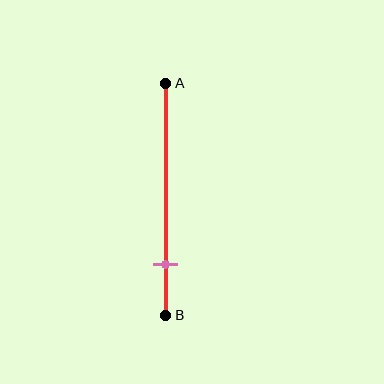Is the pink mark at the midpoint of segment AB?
No, the mark is at about 80% from A, not at the 50% midpoint.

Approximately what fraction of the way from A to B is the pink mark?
The pink mark is approximately 80% of the way from A to B.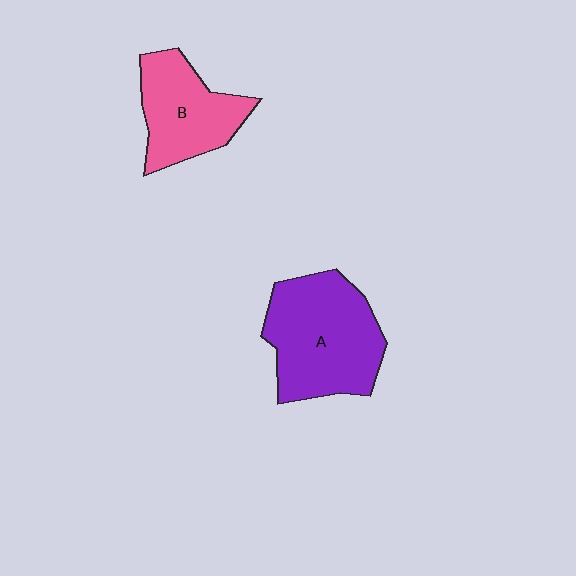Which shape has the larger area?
Shape A (purple).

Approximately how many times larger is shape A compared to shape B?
Approximately 1.4 times.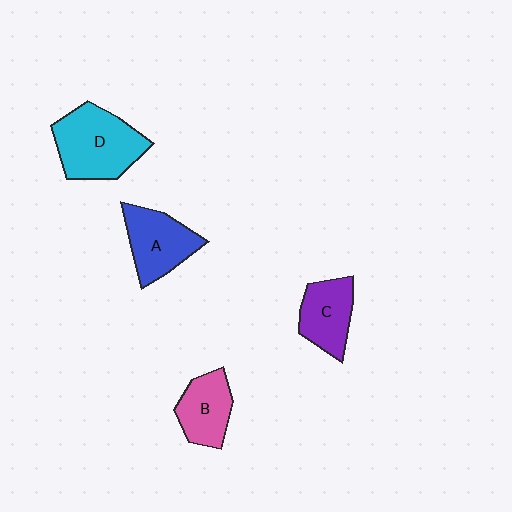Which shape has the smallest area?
Shape B (pink).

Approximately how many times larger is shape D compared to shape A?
Approximately 1.3 times.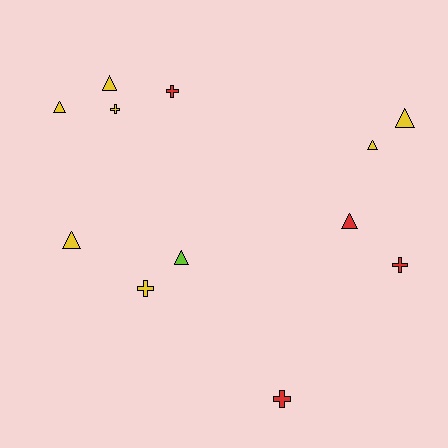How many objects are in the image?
There are 12 objects.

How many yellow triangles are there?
There are 5 yellow triangles.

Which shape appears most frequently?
Triangle, with 7 objects.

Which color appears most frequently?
Yellow, with 7 objects.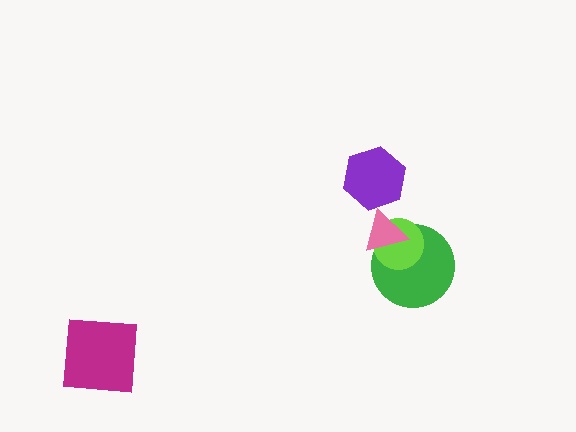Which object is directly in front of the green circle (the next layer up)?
The lime circle is directly in front of the green circle.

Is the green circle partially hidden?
Yes, it is partially covered by another shape.